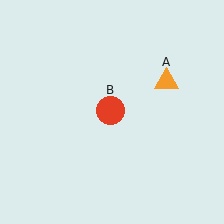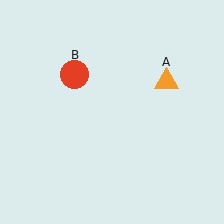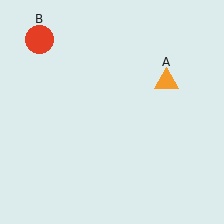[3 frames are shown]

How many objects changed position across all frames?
1 object changed position: red circle (object B).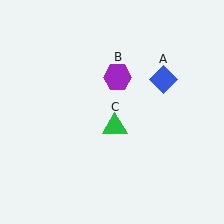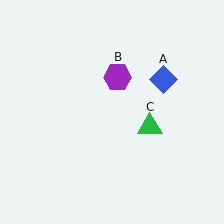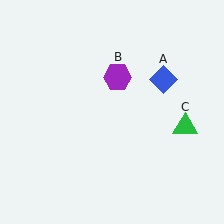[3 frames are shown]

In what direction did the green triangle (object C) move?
The green triangle (object C) moved right.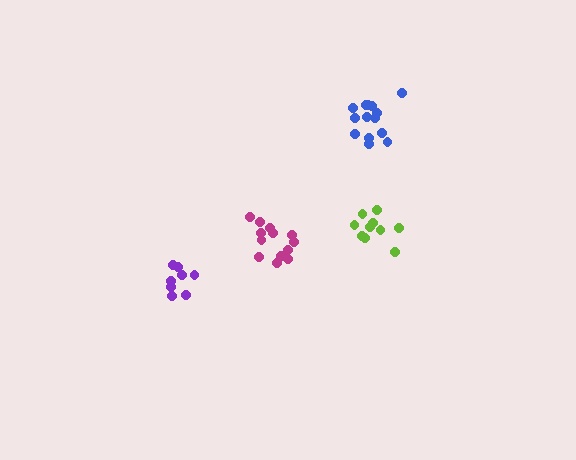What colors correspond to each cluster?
The clusters are colored: purple, magenta, lime, blue.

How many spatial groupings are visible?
There are 4 spatial groupings.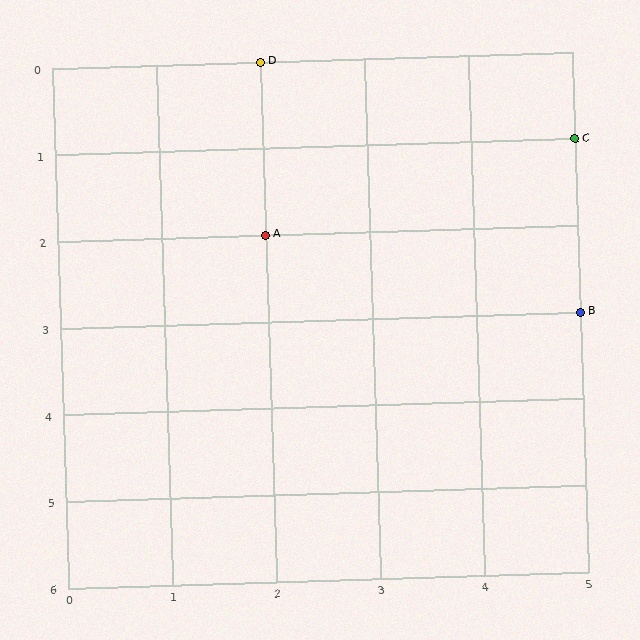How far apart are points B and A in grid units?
Points B and A are 3 columns and 1 row apart (about 3.2 grid units diagonally).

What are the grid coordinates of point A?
Point A is at grid coordinates (2, 2).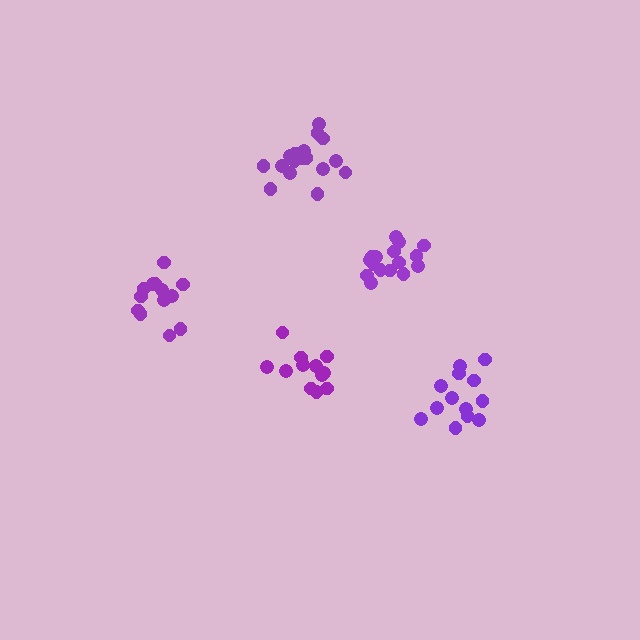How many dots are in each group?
Group 1: 13 dots, Group 2: 12 dots, Group 3: 13 dots, Group 4: 16 dots, Group 5: 17 dots (71 total).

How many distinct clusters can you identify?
There are 5 distinct clusters.